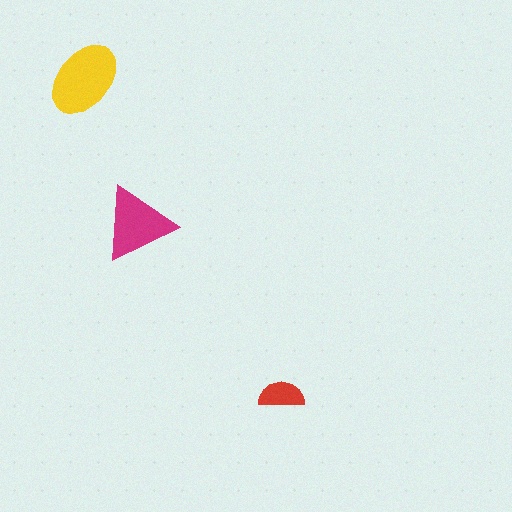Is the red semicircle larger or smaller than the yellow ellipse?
Smaller.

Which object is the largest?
The yellow ellipse.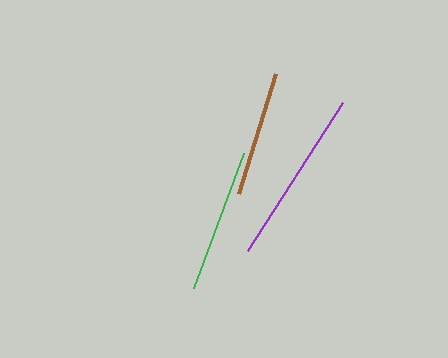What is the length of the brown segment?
The brown segment is approximately 126 pixels long.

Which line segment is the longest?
The purple line is the longest at approximately 176 pixels.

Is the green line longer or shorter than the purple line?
The purple line is longer than the green line.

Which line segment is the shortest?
The brown line is the shortest at approximately 126 pixels.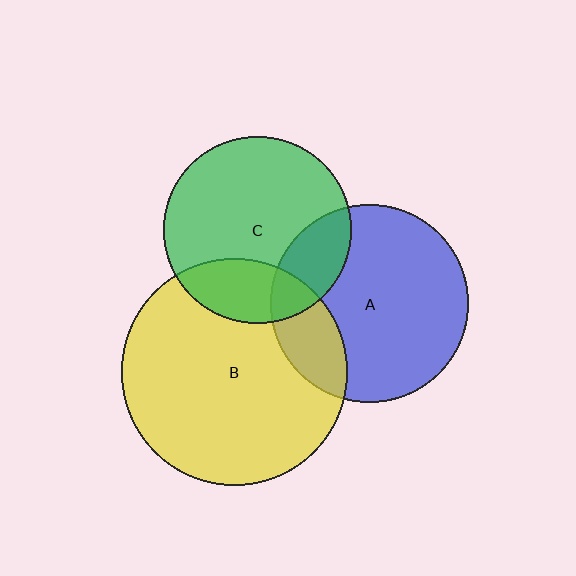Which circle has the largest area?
Circle B (yellow).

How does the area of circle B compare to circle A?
Approximately 1.3 times.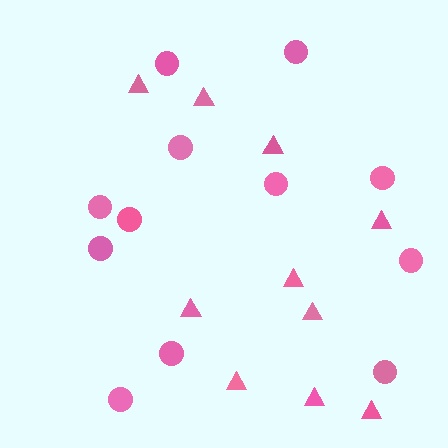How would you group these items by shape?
There are 2 groups: one group of circles (12) and one group of triangles (10).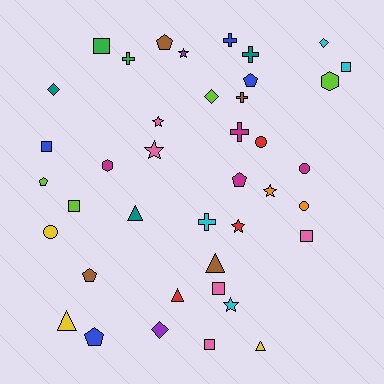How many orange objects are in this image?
There are 2 orange objects.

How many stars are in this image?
There are 6 stars.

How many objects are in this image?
There are 40 objects.